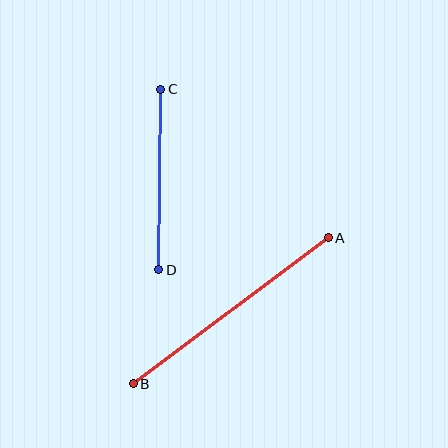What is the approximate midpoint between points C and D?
The midpoint is at approximately (160, 180) pixels.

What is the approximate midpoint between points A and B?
The midpoint is at approximately (231, 311) pixels.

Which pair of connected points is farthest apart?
Points A and B are farthest apart.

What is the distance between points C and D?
The distance is approximately 180 pixels.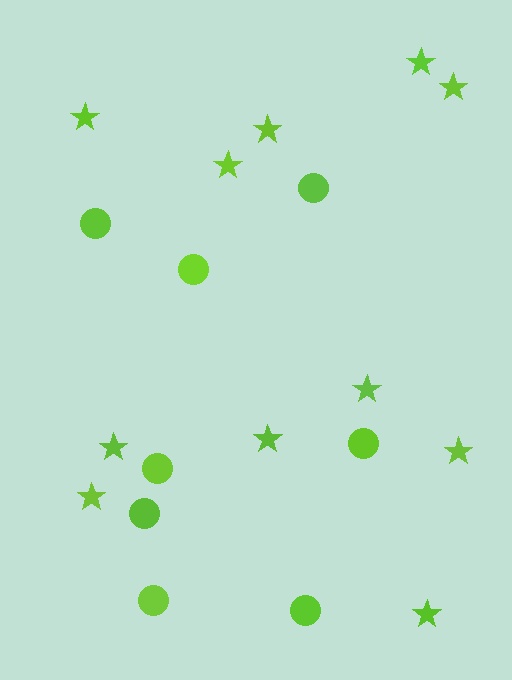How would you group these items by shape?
There are 2 groups: one group of stars (11) and one group of circles (8).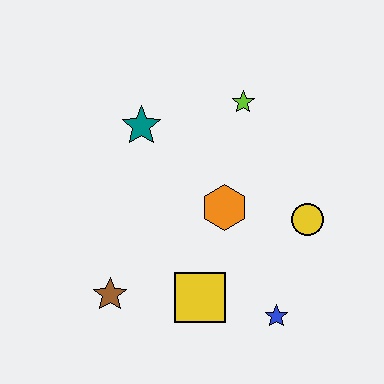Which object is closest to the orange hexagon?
The yellow circle is closest to the orange hexagon.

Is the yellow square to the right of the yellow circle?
No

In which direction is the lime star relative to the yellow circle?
The lime star is above the yellow circle.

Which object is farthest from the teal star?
The blue star is farthest from the teal star.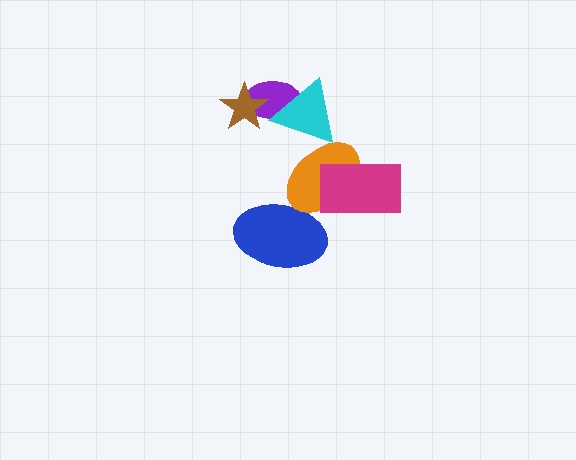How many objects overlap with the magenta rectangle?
1 object overlaps with the magenta rectangle.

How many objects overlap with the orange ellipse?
3 objects overlap with the orange ellipse.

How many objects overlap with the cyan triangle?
2 objects overlap with the cyan triangle.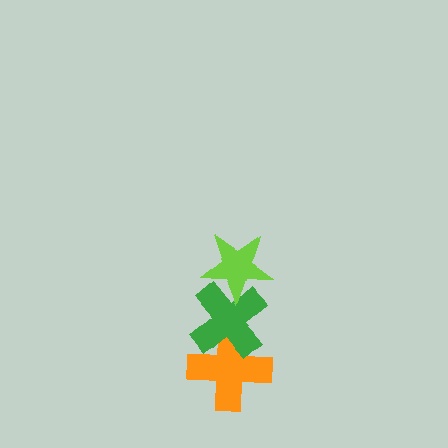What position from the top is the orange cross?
The orange cross is 3rd from the top.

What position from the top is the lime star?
The lime star is 1st from the top.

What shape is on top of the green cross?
The lime star is on top of the green cross.